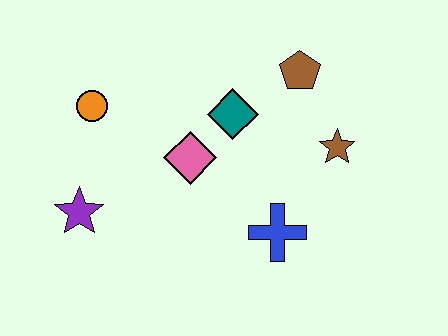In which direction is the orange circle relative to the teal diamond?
The orange circle is to the left of the teal diamond.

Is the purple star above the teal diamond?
No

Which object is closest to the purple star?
The orange circle is closest to the purple star.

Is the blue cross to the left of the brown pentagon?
Yes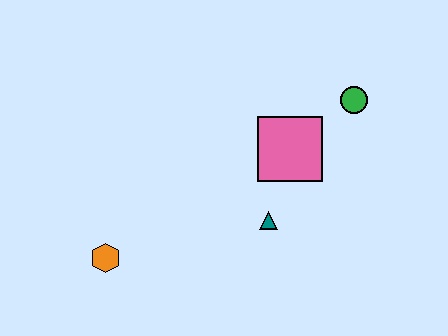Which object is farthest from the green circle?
The orange hexagon is farthest from the green circle.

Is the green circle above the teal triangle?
Yes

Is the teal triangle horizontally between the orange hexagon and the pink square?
Yes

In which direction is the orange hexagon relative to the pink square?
The orange hexagon is to the left of the pink square.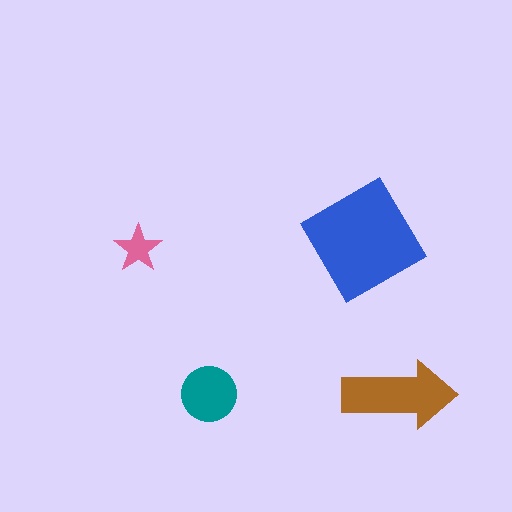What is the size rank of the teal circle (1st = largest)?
3rd.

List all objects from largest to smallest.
The blue diamond, the brown arrow, the teal circle, the pink star.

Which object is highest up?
The blue diamond is topmost.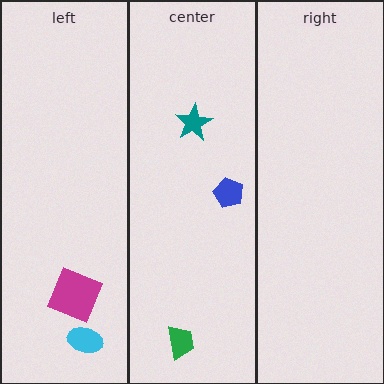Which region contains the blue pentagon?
The center region.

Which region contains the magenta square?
The left region.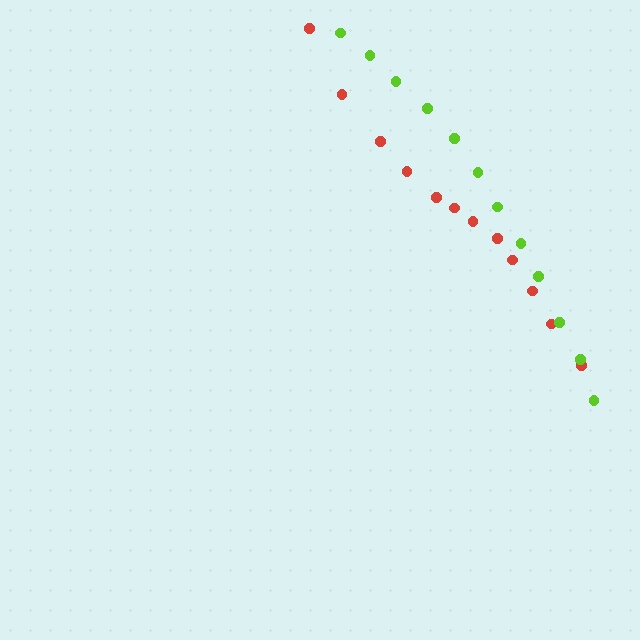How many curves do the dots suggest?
There are 2 distinct paths.